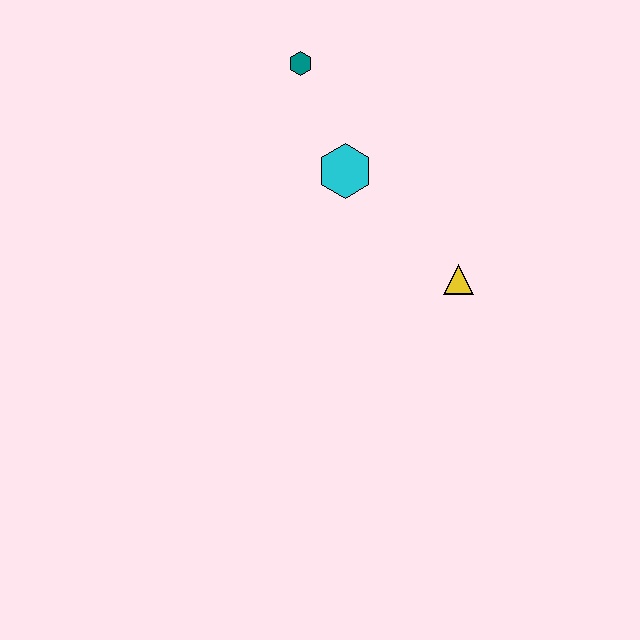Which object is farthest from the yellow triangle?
The teal hexagon is farthest from the yellow triangle.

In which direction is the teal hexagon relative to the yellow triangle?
The teal hexagon is above the yellow triangle.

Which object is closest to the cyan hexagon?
The teal hexagon is closest to the cyan hexagon.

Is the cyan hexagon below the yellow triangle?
No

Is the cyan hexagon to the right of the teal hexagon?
Yes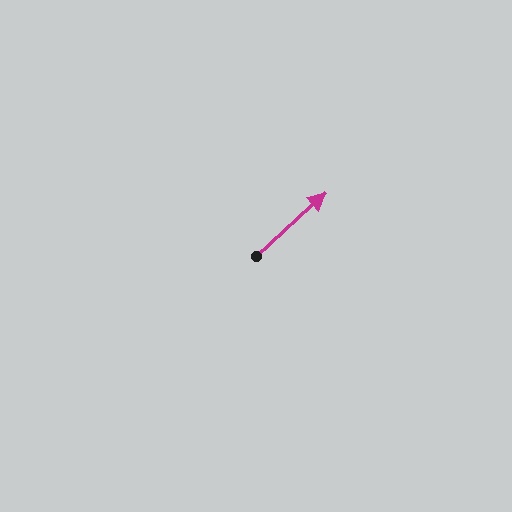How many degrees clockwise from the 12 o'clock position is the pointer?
Approximately 48 degrees.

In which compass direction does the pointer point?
Northeast.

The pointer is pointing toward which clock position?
Roughly 2 o'clock.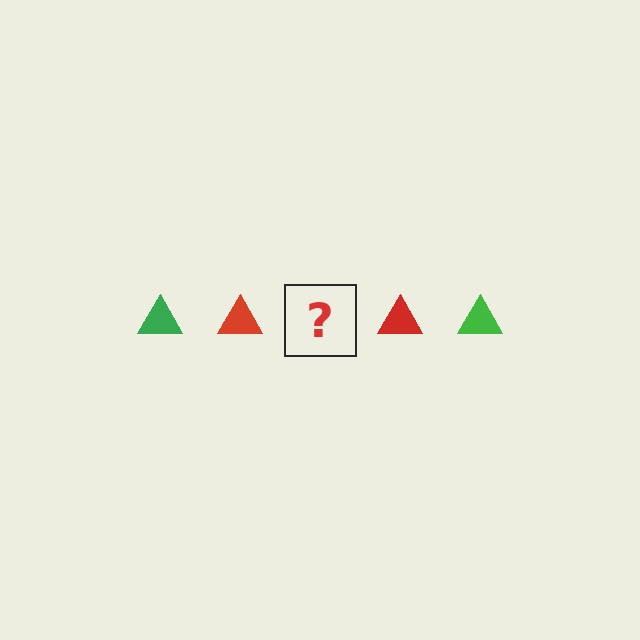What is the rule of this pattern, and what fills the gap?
The rule is that the pattern cycles through green, red triangles. The gap should be filled with a green triangle.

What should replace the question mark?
The question mark should be replaced with a green triangle.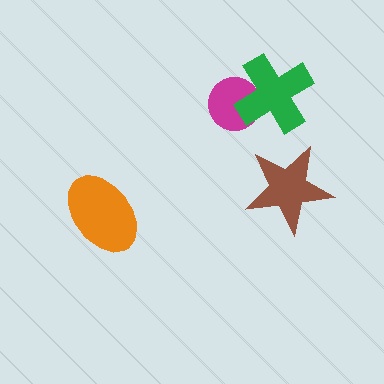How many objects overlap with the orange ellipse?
0 objects overlap with the orange ellipse.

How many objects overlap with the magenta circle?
1 object overlaps with the magenta circle.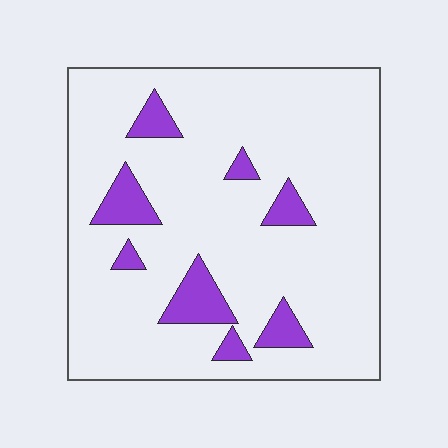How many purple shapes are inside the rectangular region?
8.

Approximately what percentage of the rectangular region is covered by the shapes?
Approximately 10%.